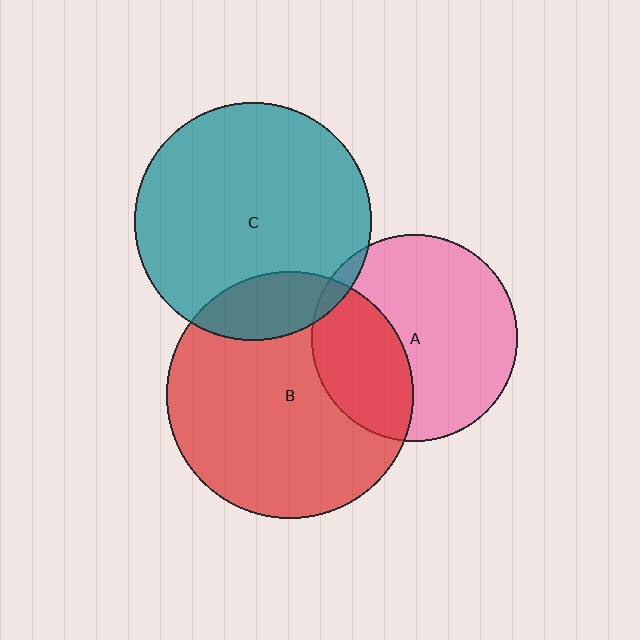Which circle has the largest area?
Circle B (red).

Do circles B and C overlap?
Yes.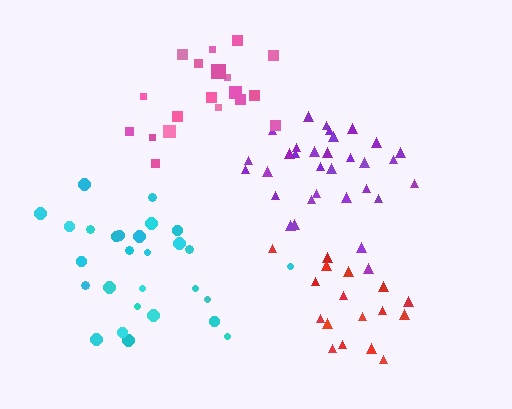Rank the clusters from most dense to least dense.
purple, red, cyan, pink.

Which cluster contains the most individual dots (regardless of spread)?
Purple (32).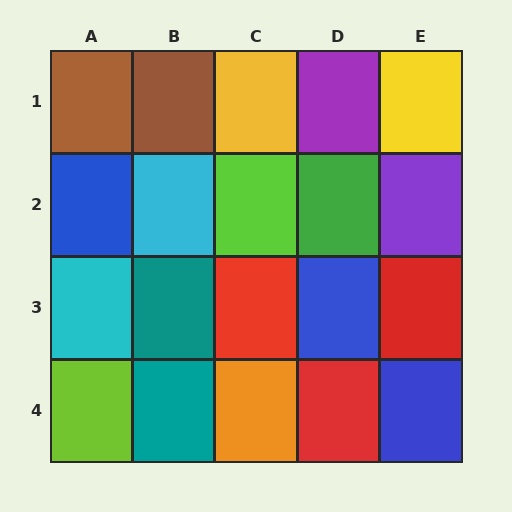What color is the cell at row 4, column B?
Teal.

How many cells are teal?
2 cells are teal.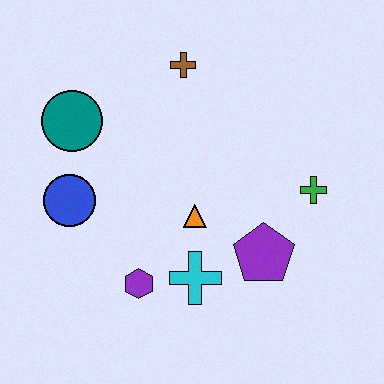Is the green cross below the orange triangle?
No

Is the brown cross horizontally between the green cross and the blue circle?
Yes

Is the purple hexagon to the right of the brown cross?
No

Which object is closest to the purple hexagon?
The cyan cross is closest to the purple hexagon.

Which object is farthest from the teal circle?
The green cross is farthest from the teal circle.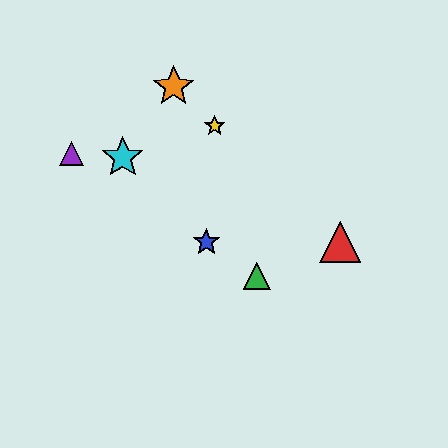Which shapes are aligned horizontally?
The red triangle, the blue star are aligned horizontally.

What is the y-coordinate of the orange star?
The orange star is at y≈87.